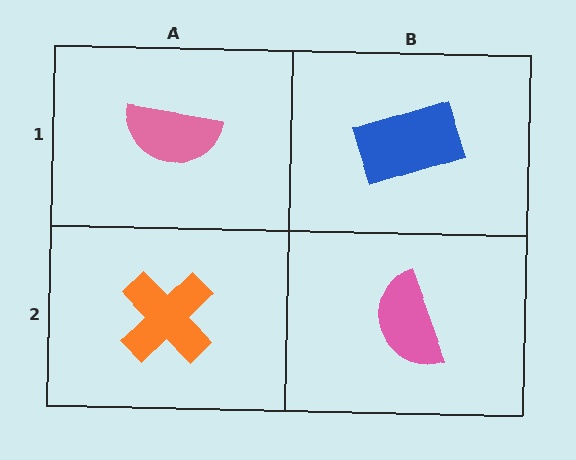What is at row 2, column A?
An orange cross.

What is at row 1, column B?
A blue rectangle.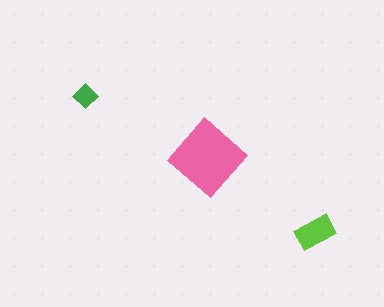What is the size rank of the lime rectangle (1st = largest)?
2nd.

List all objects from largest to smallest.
The pink diamond, the lime rectangle, the green diamond.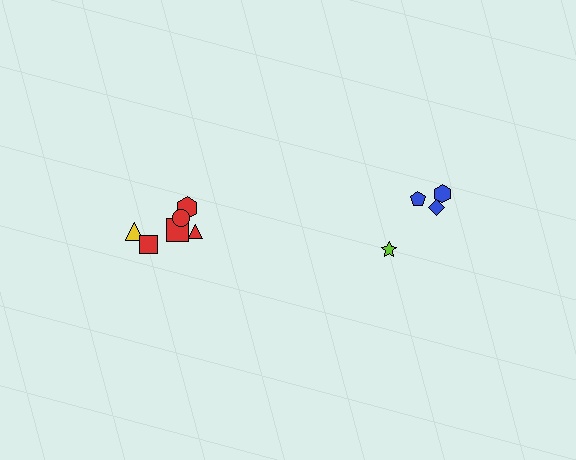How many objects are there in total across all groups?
There are 10 objects.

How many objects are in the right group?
There are 4 objects.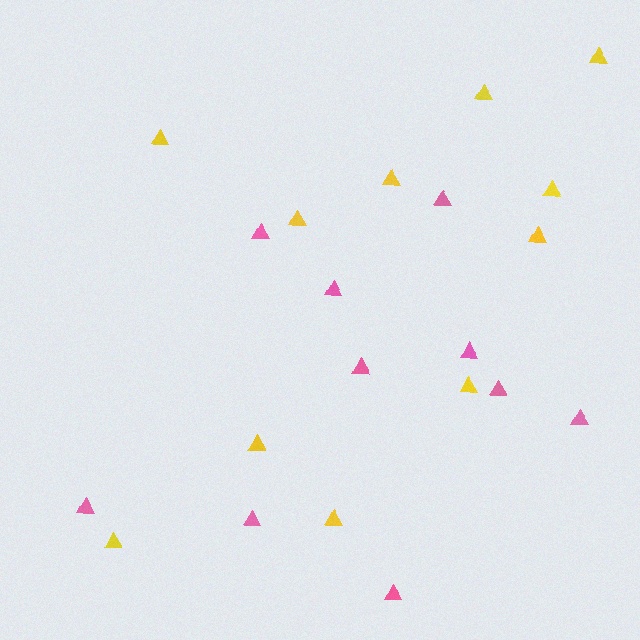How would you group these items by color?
There are 2 groups: one group of pink triangles (10) and one group of yellow triangles (11).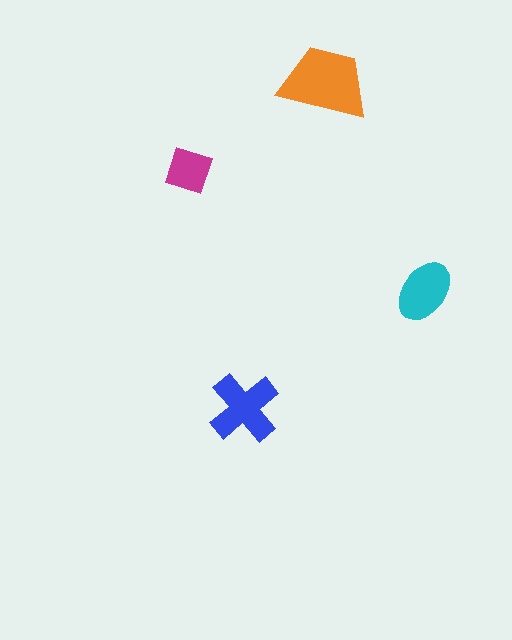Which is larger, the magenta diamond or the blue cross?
The blue cross.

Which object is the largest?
The orange trapezoid.